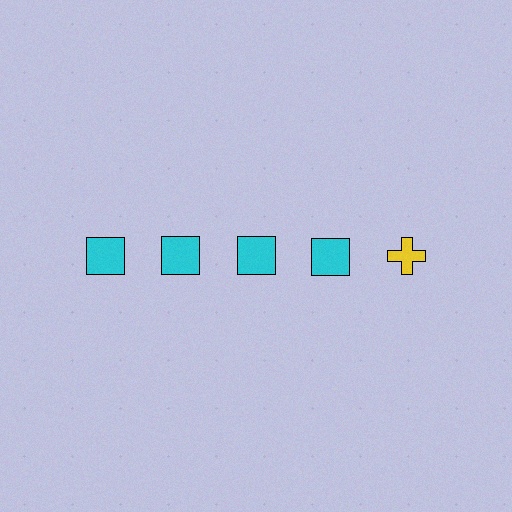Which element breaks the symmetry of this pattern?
The yellow cross in the top row, rightmost column breaks the symmetry. All other shapes are cyan squares.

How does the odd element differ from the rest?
It differs in both color (yellow instead of cyan) and shape (cross instead of square).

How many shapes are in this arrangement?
There are 5 shapes arranged in a grid pattern.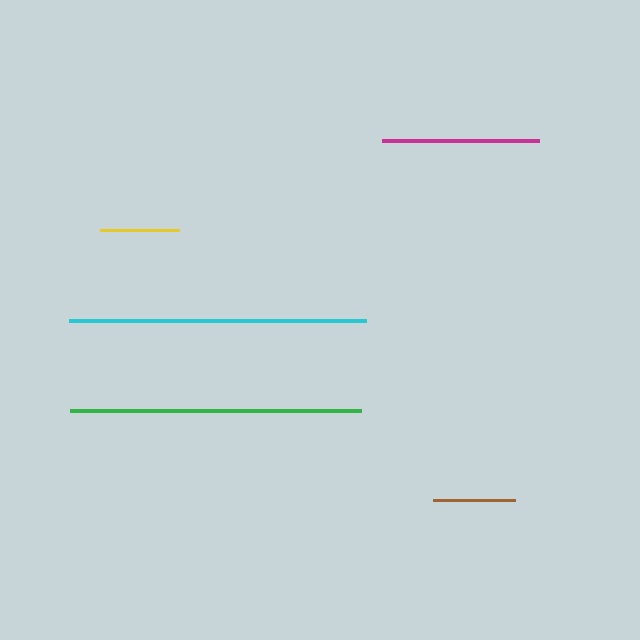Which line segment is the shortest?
The yellow line is the shortest at approximately 79 pixels.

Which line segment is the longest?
The cyan line is the longest at approximately 297 pixels.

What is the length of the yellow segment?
The yellow segment is approximately 79 pixels long.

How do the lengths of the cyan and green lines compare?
The cyan and green lines are approximately the same length.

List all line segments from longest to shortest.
From longest to shortest: cyan, green, magenta, brown, yellow.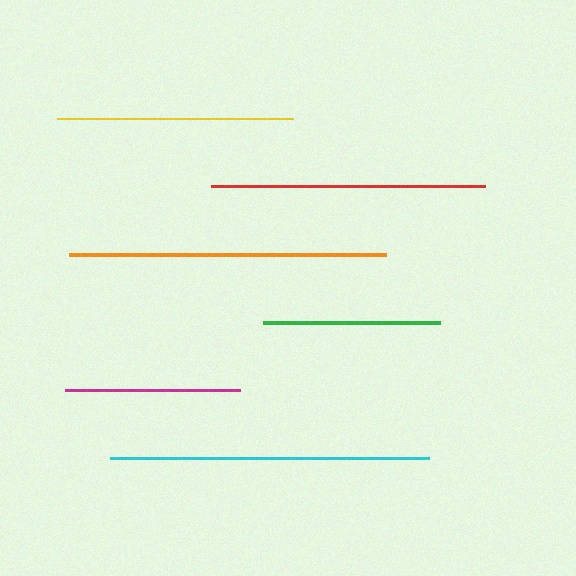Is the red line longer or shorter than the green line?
The red line is longer than the green line.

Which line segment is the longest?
The cyan line is the longest at approximately 319 pixels.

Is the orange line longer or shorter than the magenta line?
The orange line is longer than the magenta line.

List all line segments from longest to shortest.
From longest to shortest: cyan, orange, red, yellow, green, magenta.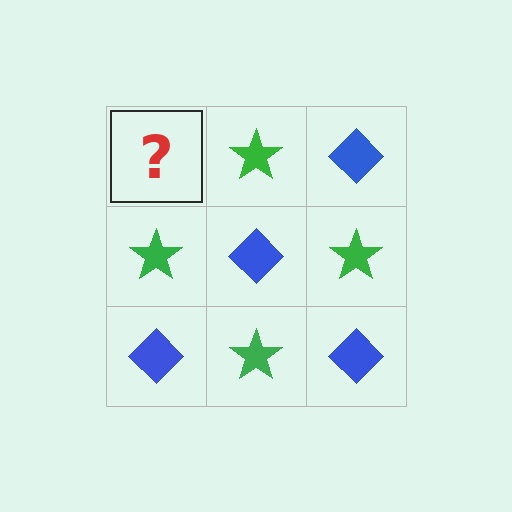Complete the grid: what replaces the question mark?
The question mark should be replaced with a blue diamond.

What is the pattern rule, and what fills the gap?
The rule is that it alternates blue diamond and green star in a checkerboard pattern. The gap should be filled with a blue diamond.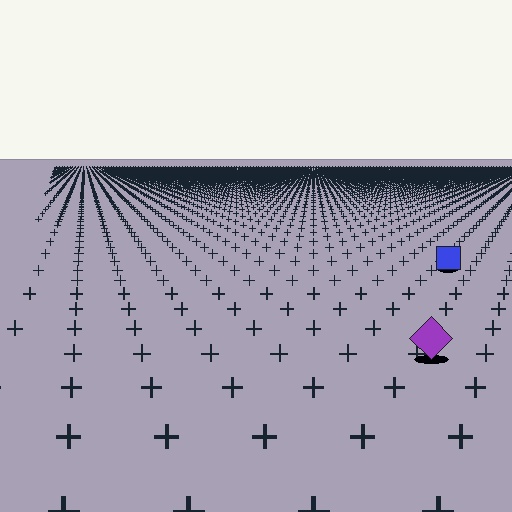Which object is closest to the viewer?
The purple diamond is closest. The texture marks near it are larger and more spread out.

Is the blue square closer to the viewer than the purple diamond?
No. The purple diamond is closer — you can tell from the texture gradient: the ground texture is coarser near it.